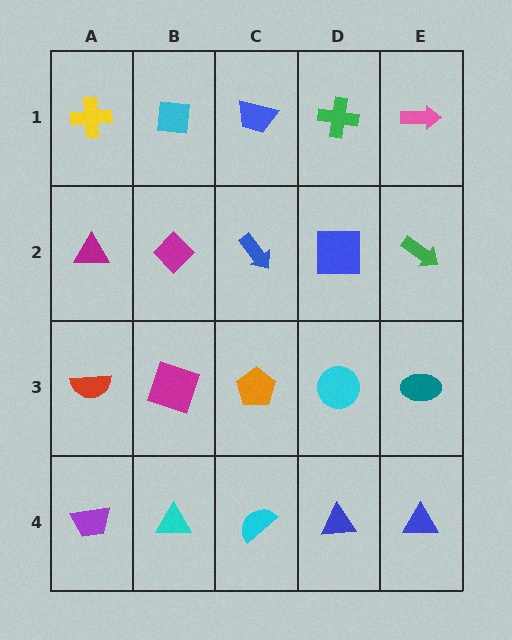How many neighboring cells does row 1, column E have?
2.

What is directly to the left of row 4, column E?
A blue triangle.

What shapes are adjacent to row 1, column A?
A magenta triangle (row 2, column A), a cyan square (row 1, column B).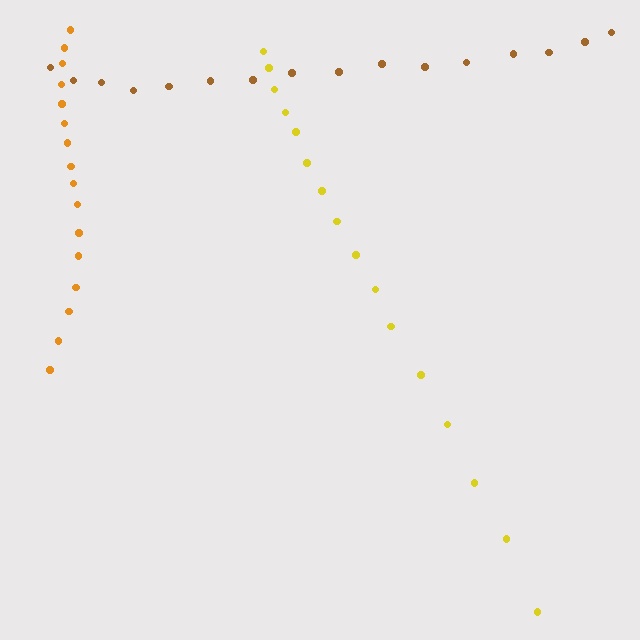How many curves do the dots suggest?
There are 3 distinct paths.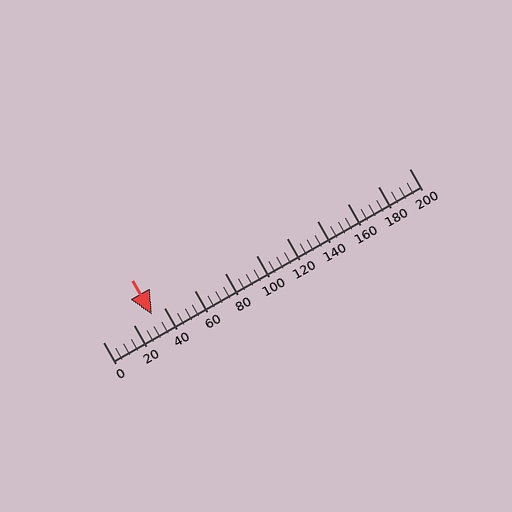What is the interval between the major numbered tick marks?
The major tick marks are spaced 20 units apart.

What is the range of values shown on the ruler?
The ruler shows values from 0 to 200.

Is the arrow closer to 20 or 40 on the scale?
The arrow is closer to 40.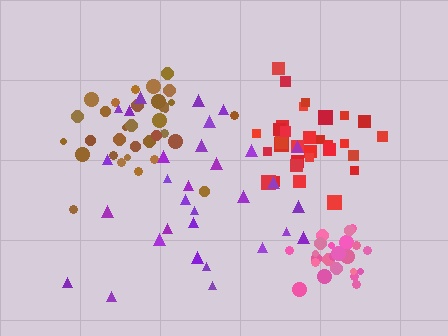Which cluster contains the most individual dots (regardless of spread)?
Brown (33).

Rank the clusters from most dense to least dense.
pink, red, brown, purple.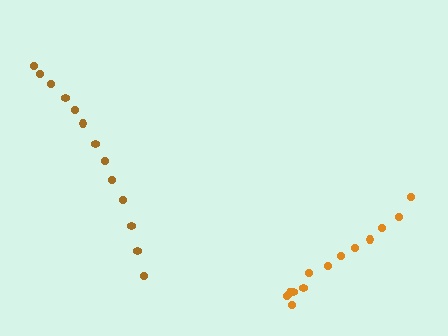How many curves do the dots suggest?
There are 2 distinct paths.